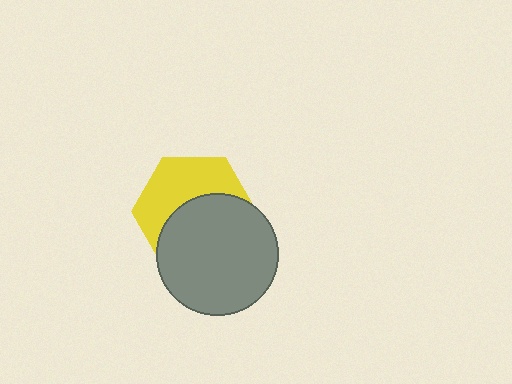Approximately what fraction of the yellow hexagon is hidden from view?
Roughly 53% of the yellow hexagon is hidden behind the gray circle.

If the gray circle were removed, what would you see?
You would see the complete yellow hexagon.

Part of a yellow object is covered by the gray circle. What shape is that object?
It is a hexagon.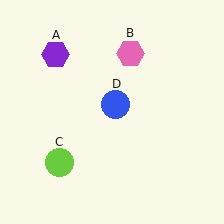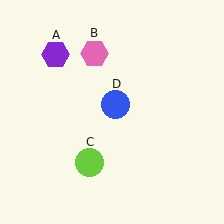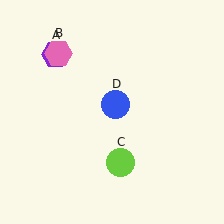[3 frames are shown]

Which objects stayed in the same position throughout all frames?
Purple hexagon (object A) and blue circle (object D) remained stationary.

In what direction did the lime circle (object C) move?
The lime circle (object C) moved right.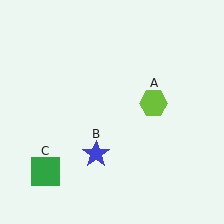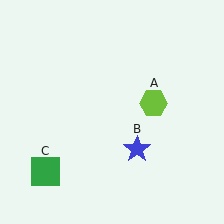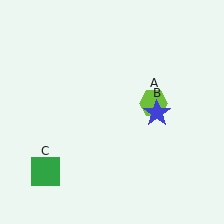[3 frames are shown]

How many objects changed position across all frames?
1 object changed position: blue star (object B).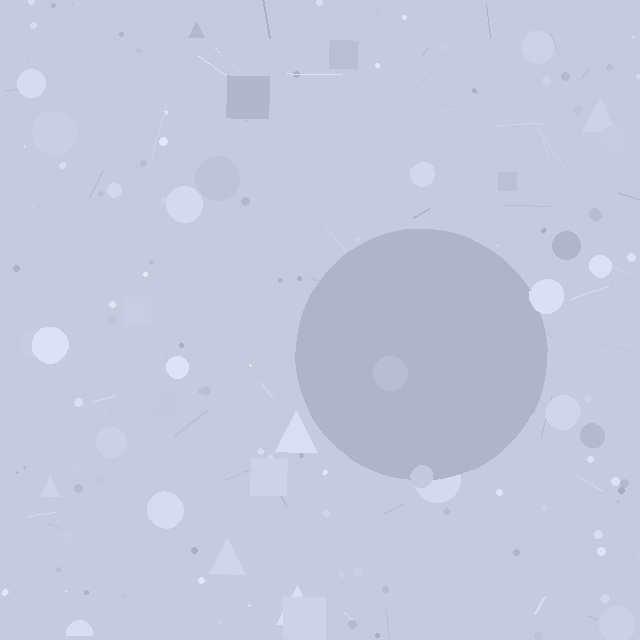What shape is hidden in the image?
A circle is hidden in the image.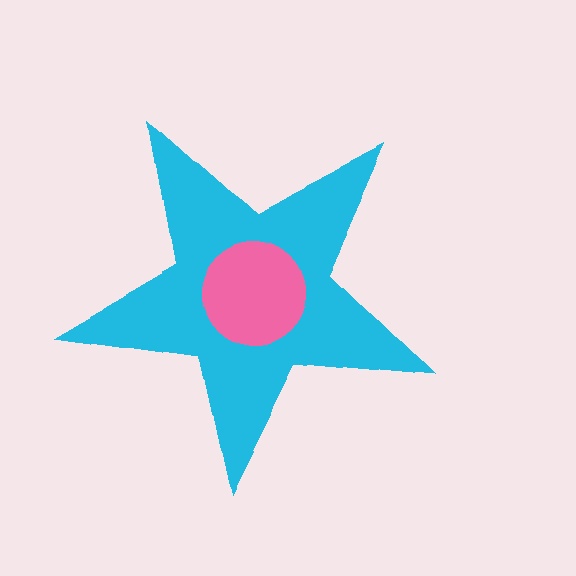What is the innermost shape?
The pink circle.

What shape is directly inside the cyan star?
The pink circle.